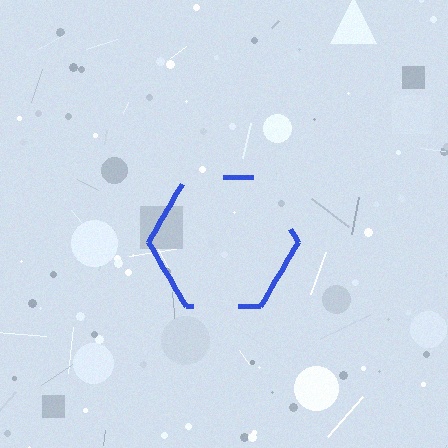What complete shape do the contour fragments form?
The contour fragments form a hexagon.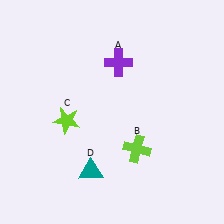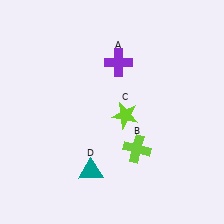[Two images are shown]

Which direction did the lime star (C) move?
The lime star (C) moved right.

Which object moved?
The lime star (C) moved right.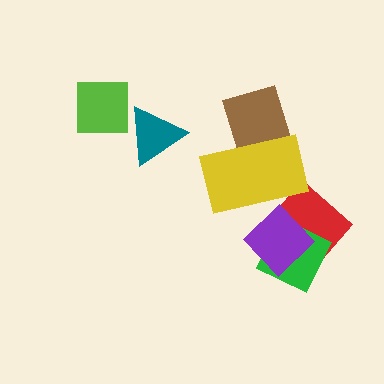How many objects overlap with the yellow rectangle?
2 objects overlap with the yellow rectangle.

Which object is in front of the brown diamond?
The yellow rectangle is in front of the brown diamond.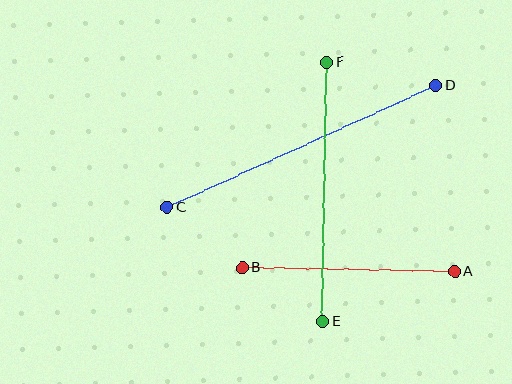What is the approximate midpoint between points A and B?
The midpoint is at approximately (349, 270) pixels.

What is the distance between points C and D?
The distance is approximately 295 pixels.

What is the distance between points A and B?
The distance is approximately 212 pixels.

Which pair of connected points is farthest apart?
Points C and D are farthest apart.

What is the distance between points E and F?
The distance is approximately 259 pixels.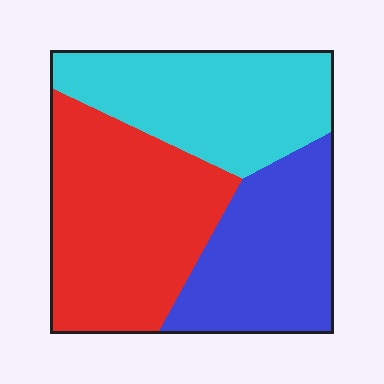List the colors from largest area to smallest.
From largest to smallest: red, cyan, blue.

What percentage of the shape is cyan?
Cyan takes up about one third (1/3) of the shape.